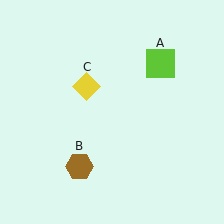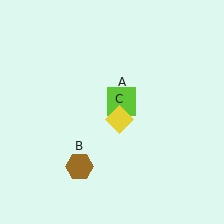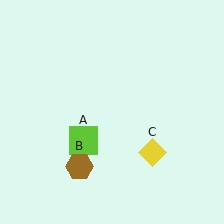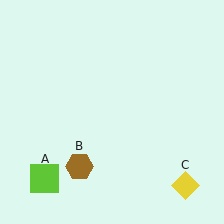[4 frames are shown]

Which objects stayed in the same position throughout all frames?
Brown hexagon (object B) remained stationary.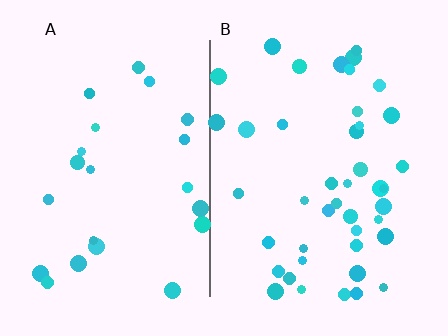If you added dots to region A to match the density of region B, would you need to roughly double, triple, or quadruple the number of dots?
Approximately double.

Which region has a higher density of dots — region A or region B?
B (the right).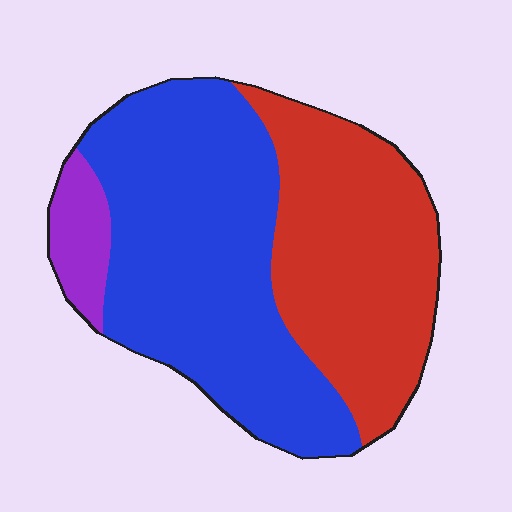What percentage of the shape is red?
Red takes up about two fifths (2/5) of the shape.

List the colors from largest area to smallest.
From largest to smallest: blue, red, purple.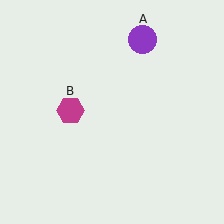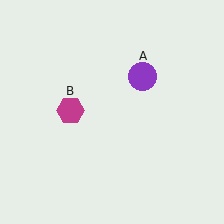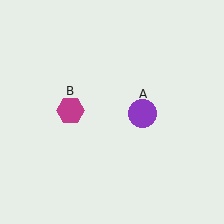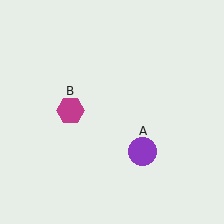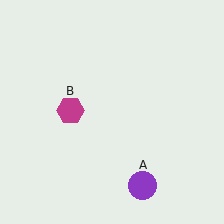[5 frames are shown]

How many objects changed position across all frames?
1 object changed position: purple circle (object A).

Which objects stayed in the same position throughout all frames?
Magenta hexagon (object B) remained stationary.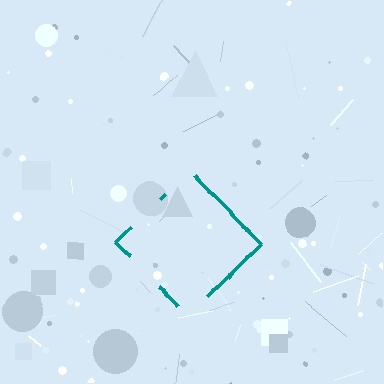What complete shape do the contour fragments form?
The contour fragments form a diamond.